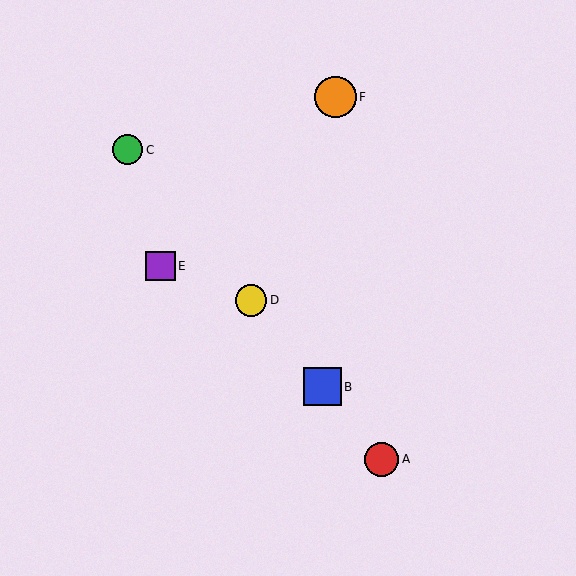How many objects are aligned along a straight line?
4 objects (A, B, C, D) are aligned along a straight line.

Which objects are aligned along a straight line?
Objects A, B, C, D are aligned along a straight line.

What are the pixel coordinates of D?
Object D is at (251, 300).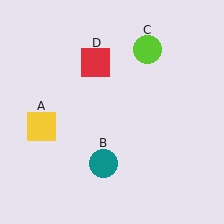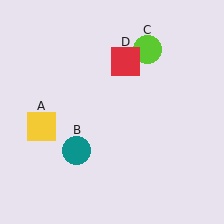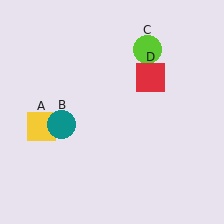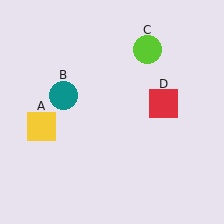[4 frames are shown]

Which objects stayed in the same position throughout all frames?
Yellow square (object A) and lime circle (object C) remained stationary.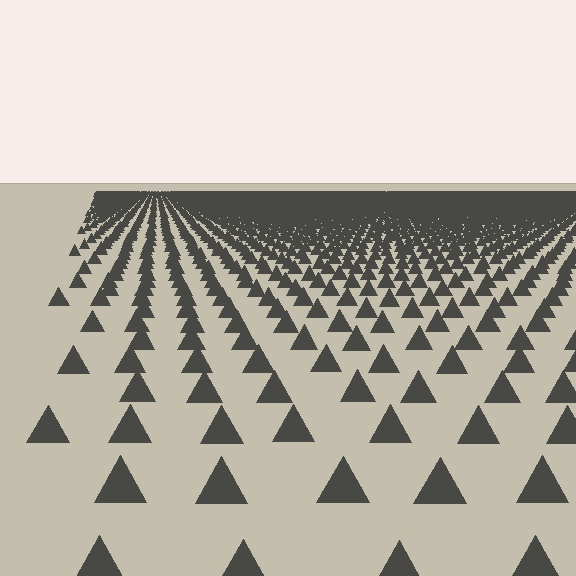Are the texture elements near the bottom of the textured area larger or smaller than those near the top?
Larger. Near the bottom, elements are closer to the viewer and appear at a bigger on-screen size.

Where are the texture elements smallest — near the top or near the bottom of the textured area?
Near the top.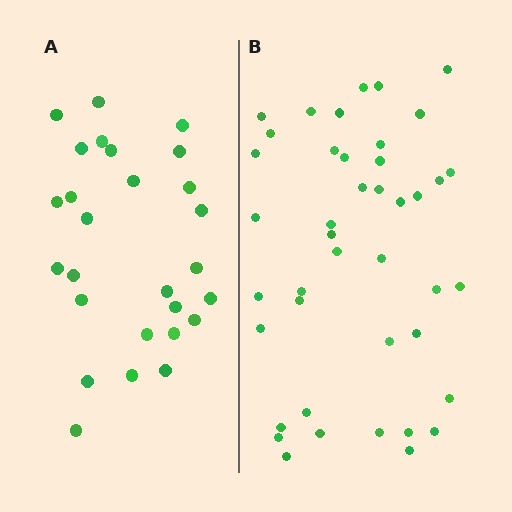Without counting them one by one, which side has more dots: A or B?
Region B (the right region) has more dots.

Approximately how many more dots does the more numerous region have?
Region B has approximately 15 more dots than region A.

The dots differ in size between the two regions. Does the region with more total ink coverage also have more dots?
No. Region A has more total ink coverage because its dots are larger, but region B actually contains more individual dots. Total area can be misleading — the number of items is what matters here.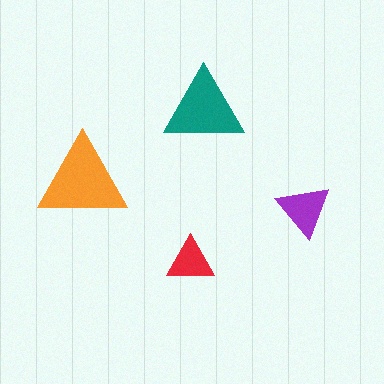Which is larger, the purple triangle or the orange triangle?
The orange one.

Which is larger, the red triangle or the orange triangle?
The orange one.